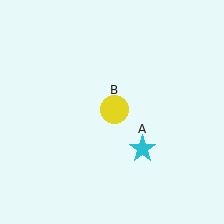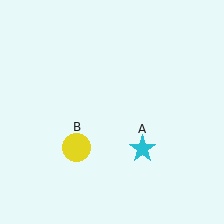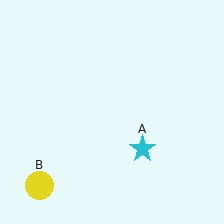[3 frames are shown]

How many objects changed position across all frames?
1 object changed position: yellow circle (object B).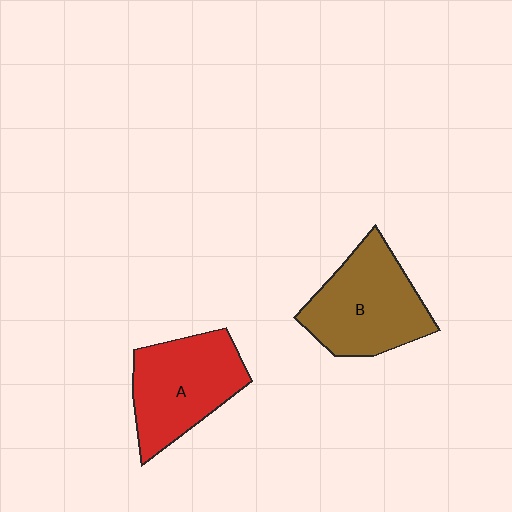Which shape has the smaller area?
Shape A (red).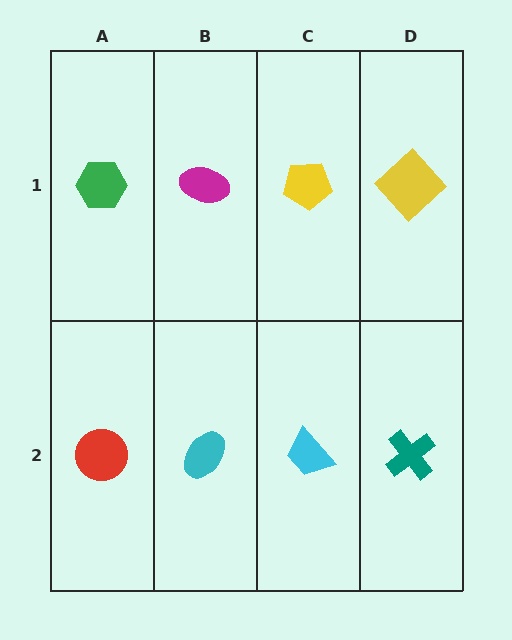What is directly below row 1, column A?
A red circle.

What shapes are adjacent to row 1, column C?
A cyan trapezoid (row 2, column C), a magenta ellipse (row 1, column B), a yellow diamond (row 1, column D).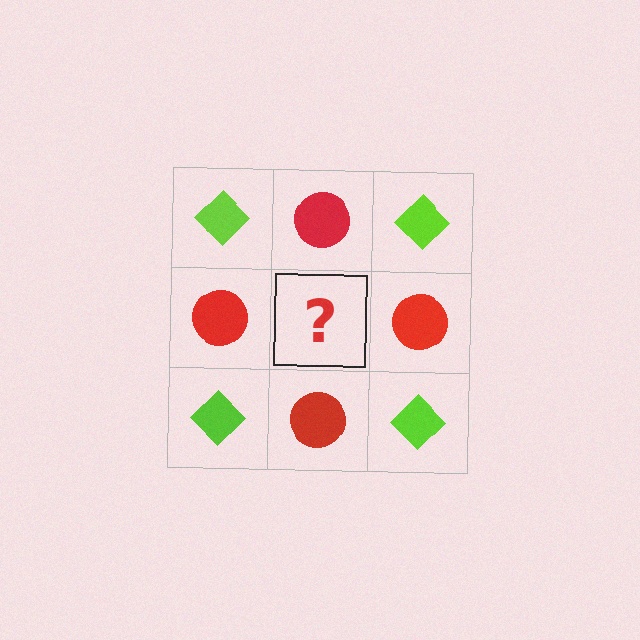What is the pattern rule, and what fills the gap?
The rule is that it alternates lime diamond and red circle in a checkerboard pattern. The gap should be filled with a lime diamond.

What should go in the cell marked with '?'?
The missing cell should contain a lime diamond.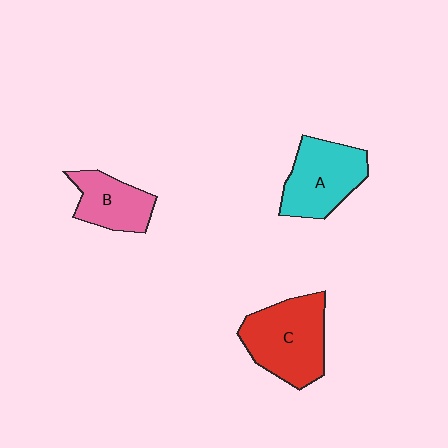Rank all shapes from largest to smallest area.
From largest to smallest: C (red), A (cyan), B (pink).